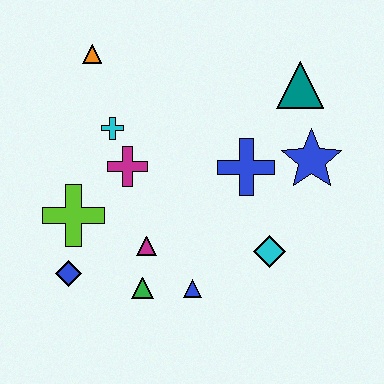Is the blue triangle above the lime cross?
No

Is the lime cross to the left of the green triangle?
Yes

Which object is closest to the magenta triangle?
The green triangle is closest to the magenta triangle.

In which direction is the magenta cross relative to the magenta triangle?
The magenta cross is above the magenta triangle.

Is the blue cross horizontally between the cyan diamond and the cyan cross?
Yes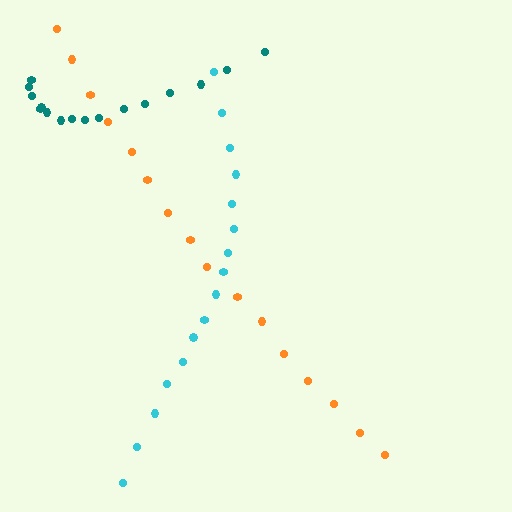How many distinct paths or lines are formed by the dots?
There are 3 distinct paths.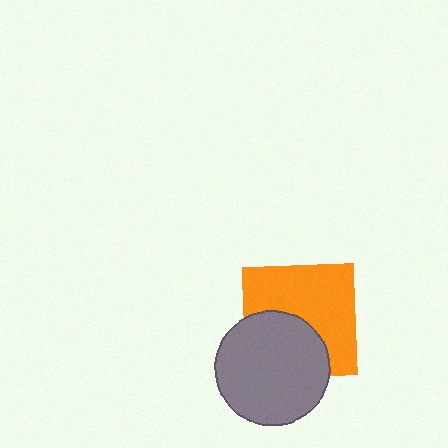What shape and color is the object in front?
The object in front is a gray circle.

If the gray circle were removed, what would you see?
You would see the complete orange square.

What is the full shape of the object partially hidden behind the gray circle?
The partially hidden object is an orange square.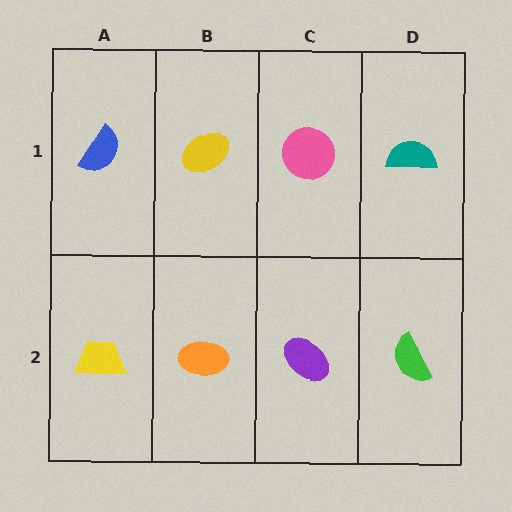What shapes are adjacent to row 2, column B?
A yellow ellipse (row 1, column B), a yellow trapezoid (row 2, column A), a purple ellipse (row 2, column C).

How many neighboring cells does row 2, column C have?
3.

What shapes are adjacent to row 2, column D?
A teal semicircle (row 1, column D), a purple ellipse (row 2, column C).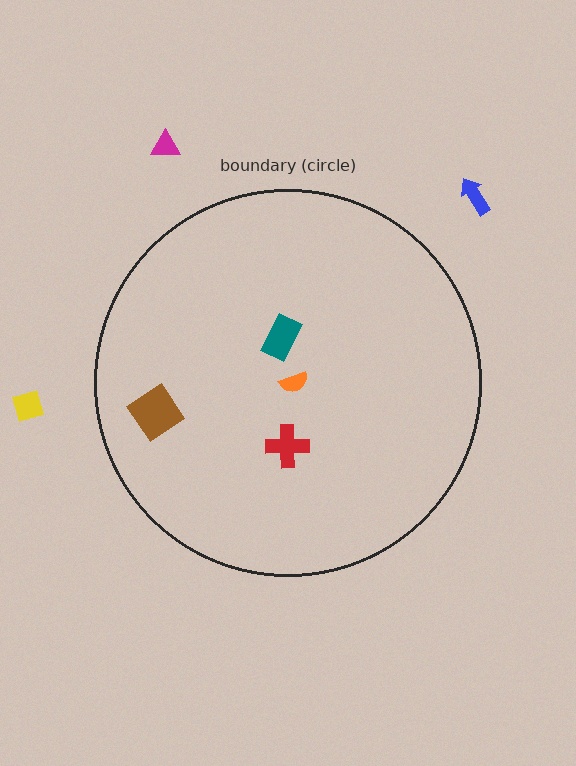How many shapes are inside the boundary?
4 inside, 3 outside.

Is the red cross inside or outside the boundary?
Inside.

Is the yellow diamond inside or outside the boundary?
Outside.